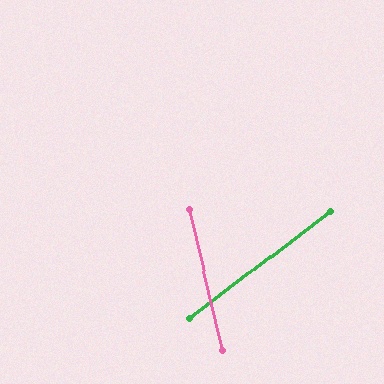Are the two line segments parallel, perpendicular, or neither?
Neither parallel nor perpendicular — they differ by about 66°.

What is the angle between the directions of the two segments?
Approximately 66 degrees.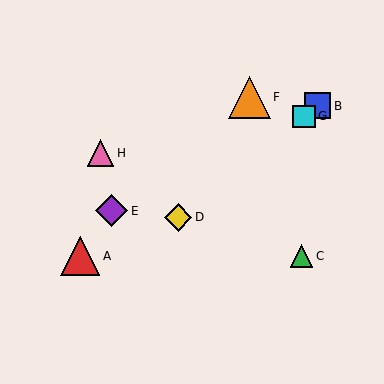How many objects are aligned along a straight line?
3 objects (B, D, G) are aligned along a straight line.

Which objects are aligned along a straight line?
Objects B, D, G are aligned along a straight line.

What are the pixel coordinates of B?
Object B is at (318, 106).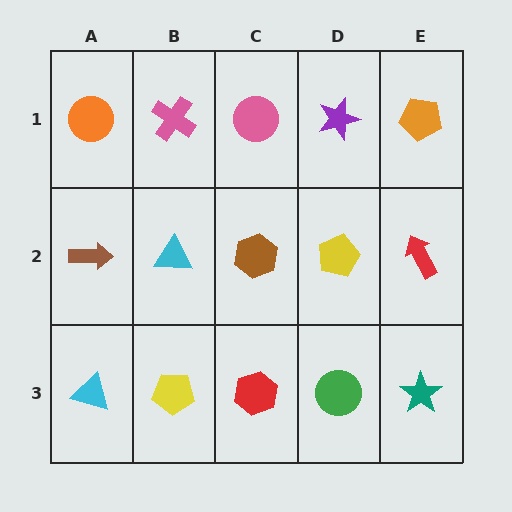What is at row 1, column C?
A pink circle.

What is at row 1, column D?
A purple star.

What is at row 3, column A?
A cyan triangle.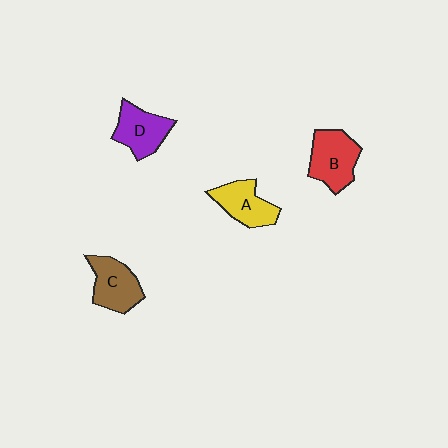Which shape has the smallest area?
Shape A (yellow).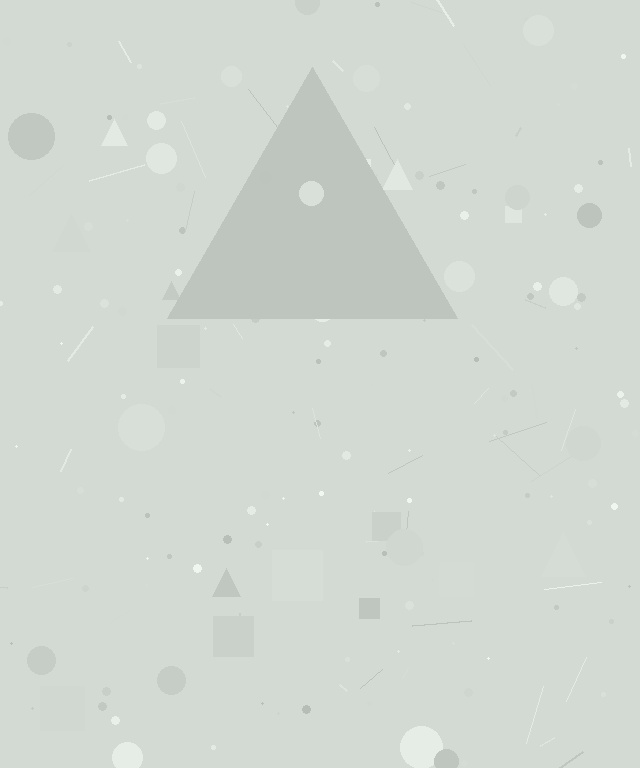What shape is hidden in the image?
A triangle is hidden in the image.